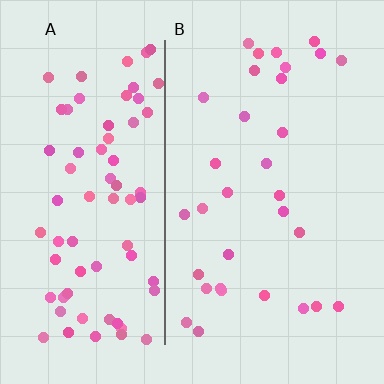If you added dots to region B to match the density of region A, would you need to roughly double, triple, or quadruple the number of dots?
Approximately double.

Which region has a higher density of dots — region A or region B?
A (the left).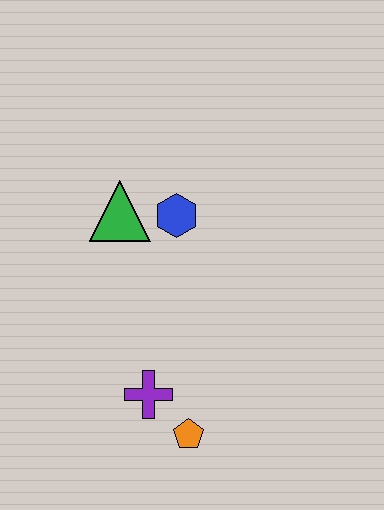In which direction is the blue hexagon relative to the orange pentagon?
The blue hexagon is above the orange pentagon.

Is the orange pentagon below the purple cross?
Yes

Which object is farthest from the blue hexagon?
The orange pentagon is farthest from the blue hexagon.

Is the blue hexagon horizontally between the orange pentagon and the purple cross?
Yes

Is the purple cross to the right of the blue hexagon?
No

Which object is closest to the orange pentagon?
The purple cross is closest to the orange pentagon.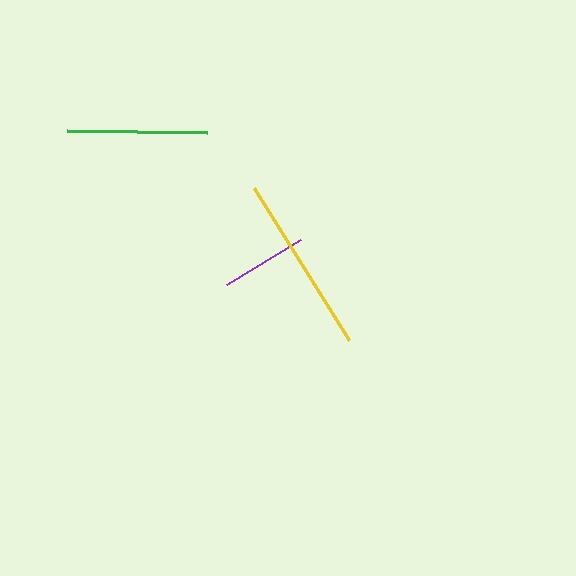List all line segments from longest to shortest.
From longest to shortest: yellow, green, purple.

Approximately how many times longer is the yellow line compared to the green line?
The yellow line is approximately 1.3 times the length of the green line.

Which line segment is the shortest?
The purple line is the shortest at approximately 87 pixels.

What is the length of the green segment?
The green segment is approximately 141 pixels long.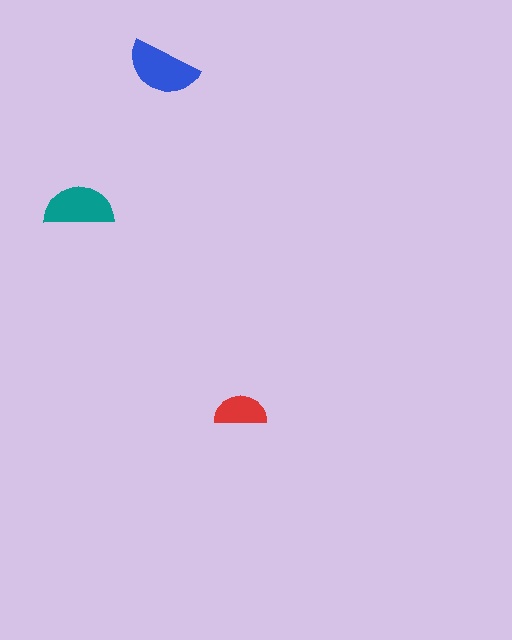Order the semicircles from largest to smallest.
the blue one, the teal one, the red one.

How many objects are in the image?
There are 3 objects in the image.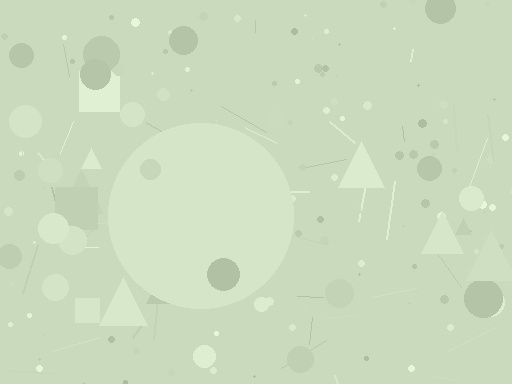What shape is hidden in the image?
A circle is hidden in the image.